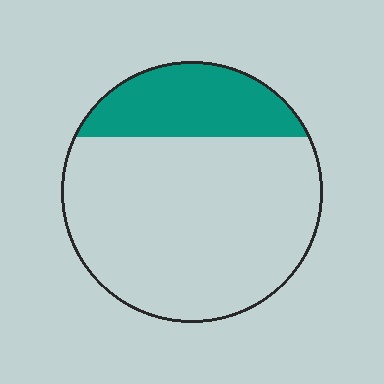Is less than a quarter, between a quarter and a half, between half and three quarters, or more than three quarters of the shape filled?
Less than a quarter.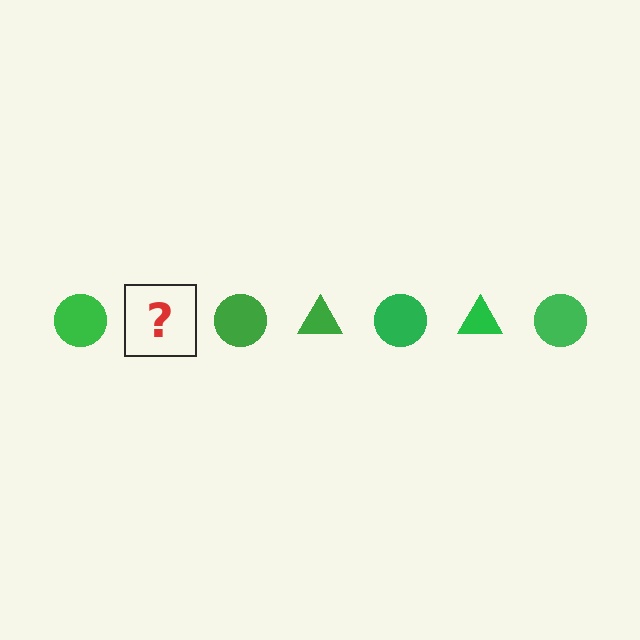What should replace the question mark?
The question mark should be replaced with a green triangle.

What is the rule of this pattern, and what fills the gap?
The rule is that the pattern cycles through circle, triangle shapes in green. The gap should be filled with a green triangle.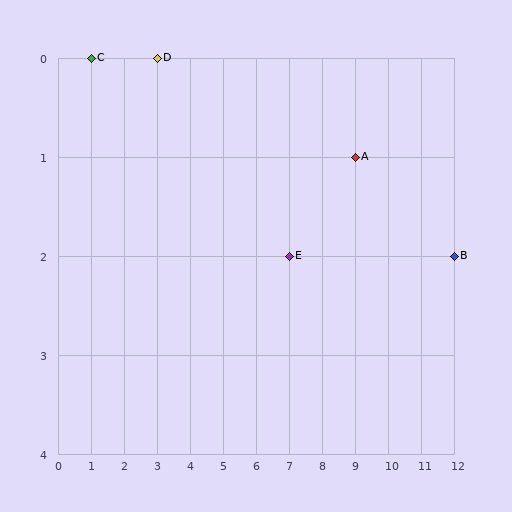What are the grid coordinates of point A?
Point A is at grid coordinates (9, 1).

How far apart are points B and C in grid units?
Points B and C are 11 columns and 2 rows apart (about 11.2 grid units diagonally).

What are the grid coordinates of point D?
Point D is at grid coordinates (3, 0).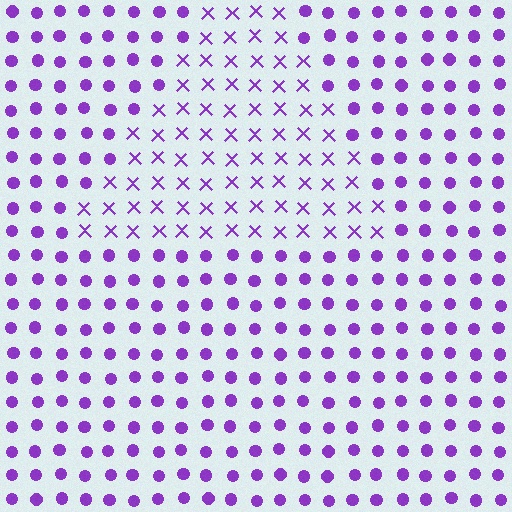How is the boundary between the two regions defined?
The boundary is defined by a change in element shape: X marks inside vs. circles outside. All elements share the same color and spacing.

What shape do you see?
I see a triangle.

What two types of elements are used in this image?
The image uses X marks inside the triangle region and circles outside it.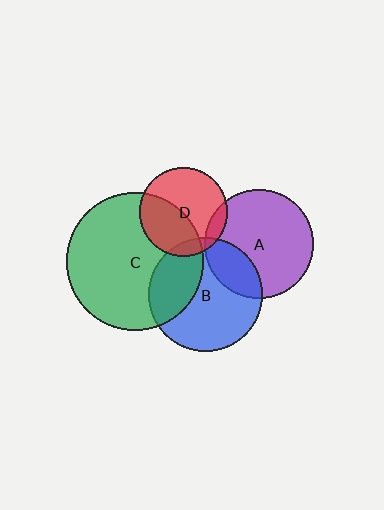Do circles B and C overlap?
Yes.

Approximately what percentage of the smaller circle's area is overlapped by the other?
Approximately 30%.